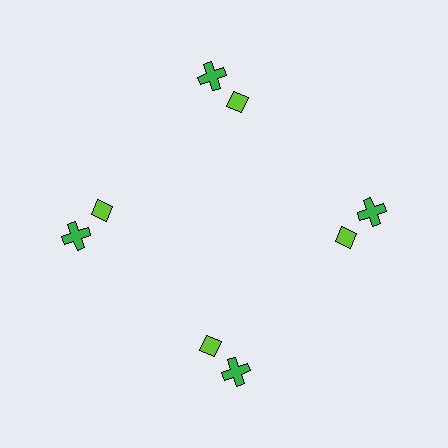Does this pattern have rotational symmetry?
Yes, this pattern has 4-fold rotational symmetry. It looks the same after rotating 90 degrees around the center.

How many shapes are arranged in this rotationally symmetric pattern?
There are 8 shapes, arranged in 4 groups of 2.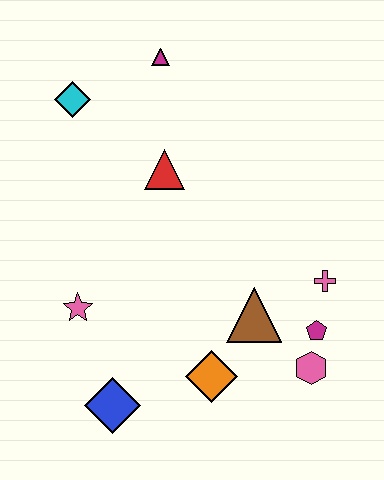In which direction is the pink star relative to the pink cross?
The pink star is to the left of the pink cross.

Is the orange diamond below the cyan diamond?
Yes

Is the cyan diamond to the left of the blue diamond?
Yes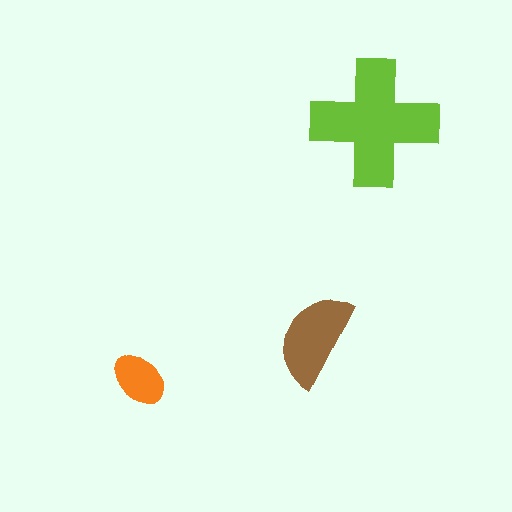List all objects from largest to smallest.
The lime cross, the brown semicircle, the orange ellipse.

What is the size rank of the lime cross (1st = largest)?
1st.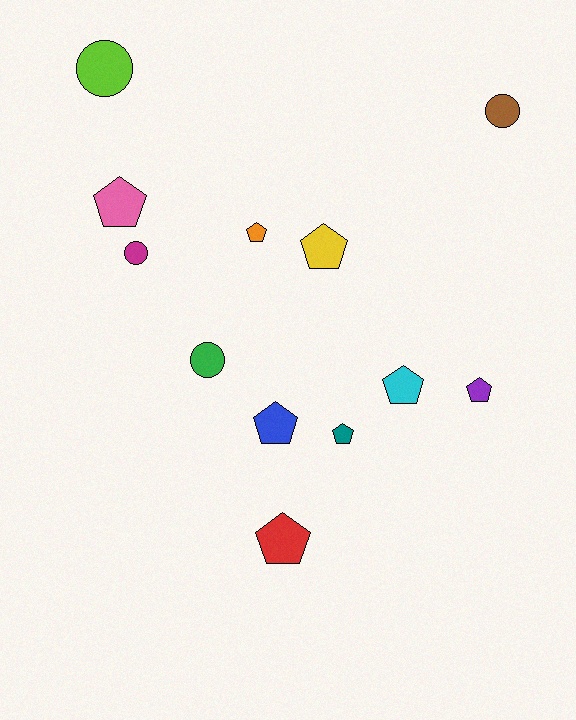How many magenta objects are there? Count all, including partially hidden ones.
There is 1 magenta object.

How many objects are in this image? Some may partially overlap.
There are 12 objects.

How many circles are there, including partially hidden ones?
There are 4 circles.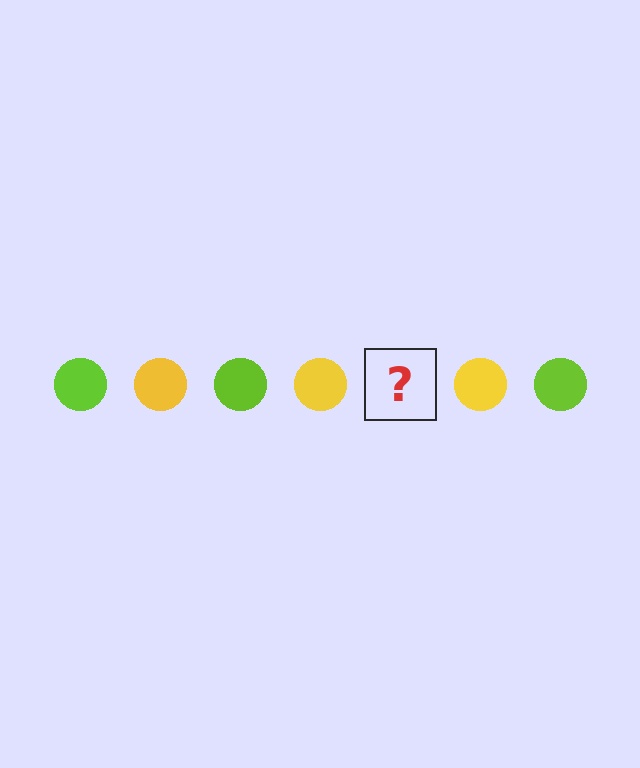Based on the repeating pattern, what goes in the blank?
The blank should be a lime circle.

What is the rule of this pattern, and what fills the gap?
The rule is that the pattern cycles through lime, yellow circles. The gap should be filled with a lime circle.